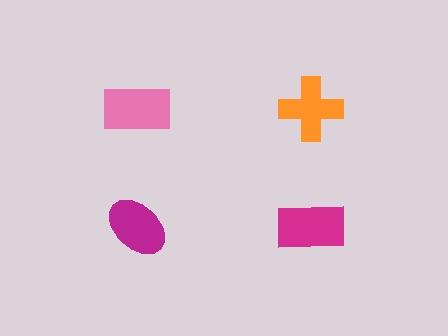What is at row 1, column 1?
A pink rectangle.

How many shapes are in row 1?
2 shapes.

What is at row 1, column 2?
An orange cross.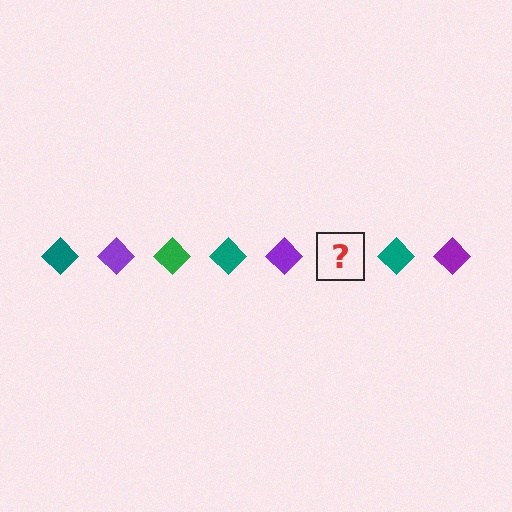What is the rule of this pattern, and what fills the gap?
The rule is that the pattern cycles through teal, purple, green diamonds. The gap should be filled with a green diamond.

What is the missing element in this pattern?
The missing element is a green diamond.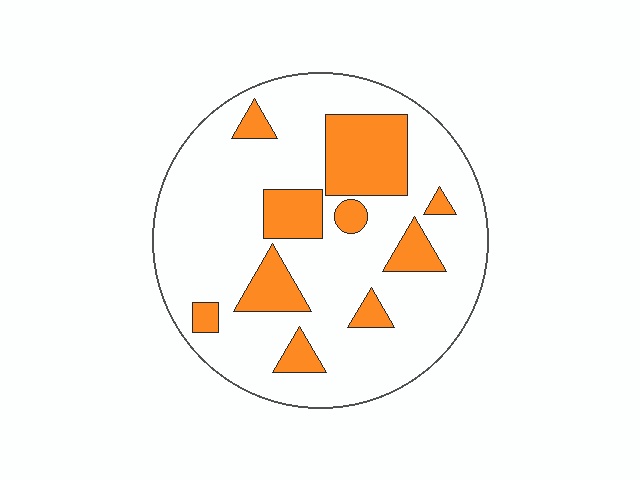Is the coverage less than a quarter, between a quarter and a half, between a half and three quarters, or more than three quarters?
Less than a quarter.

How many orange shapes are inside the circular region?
10.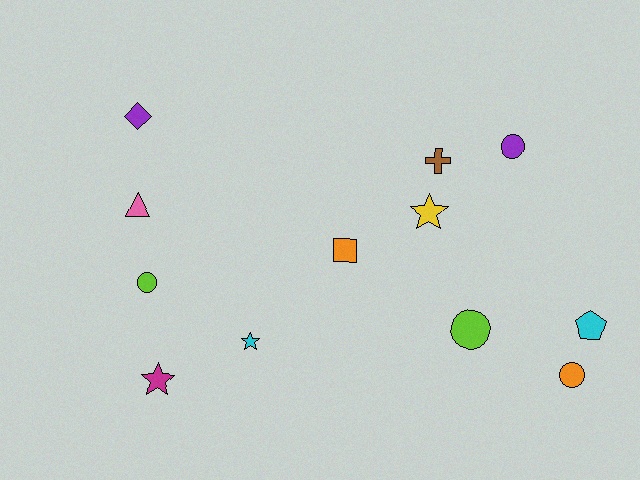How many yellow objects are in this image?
There is 1 yellow object.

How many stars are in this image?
There are 3 stars.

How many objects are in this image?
There are 12 objects.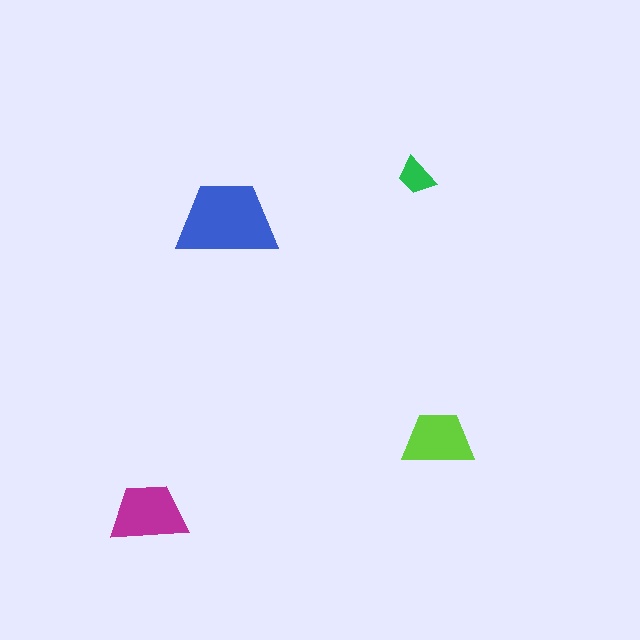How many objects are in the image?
There are 4 objects in the image.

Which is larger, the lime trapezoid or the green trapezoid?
The lime one.